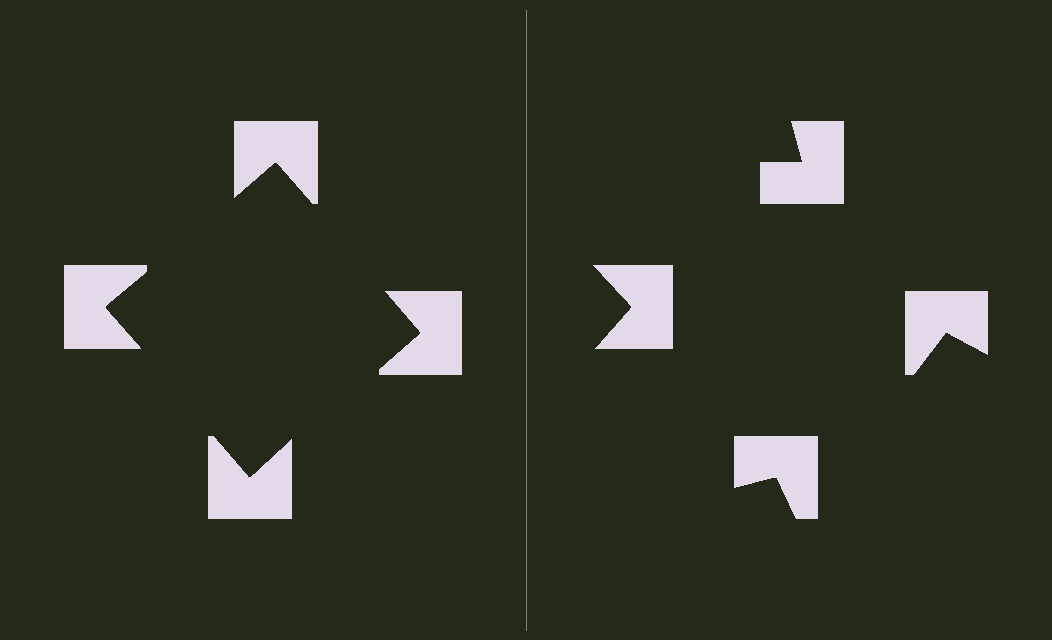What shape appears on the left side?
An illusory square.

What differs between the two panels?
The notched squares are positioned identically on both sides; only the wedge orientations differ. On the left they align to a square; on the right they are misaligned.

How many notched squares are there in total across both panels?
8 — 4 on each side.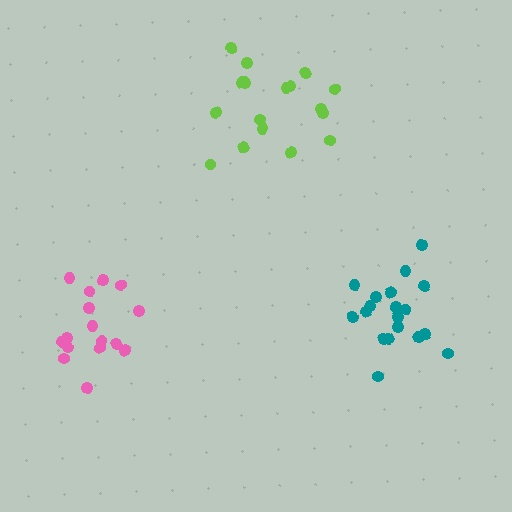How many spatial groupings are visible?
There are 3 spatial groupings.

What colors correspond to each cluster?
The clusters are colored: lime, teal, pink.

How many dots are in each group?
Group 1: 18 dots, Group 2: 19 dots, Group 3: 16 dots (53 total).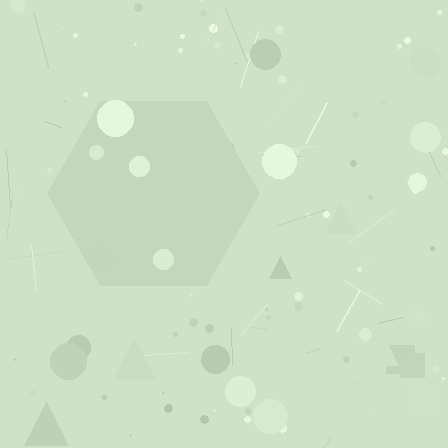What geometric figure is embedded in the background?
A hexagon is embedded in the background.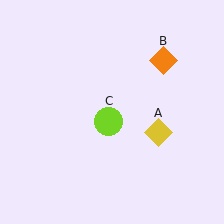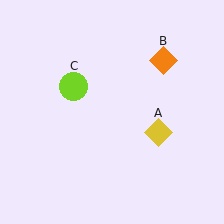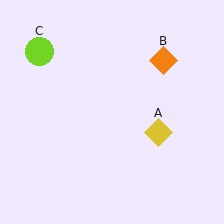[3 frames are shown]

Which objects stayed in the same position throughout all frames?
Yellow diamond (object A) and orange diamond (object B) remained stationary.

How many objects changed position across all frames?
1 object changed position: lime circle (object C).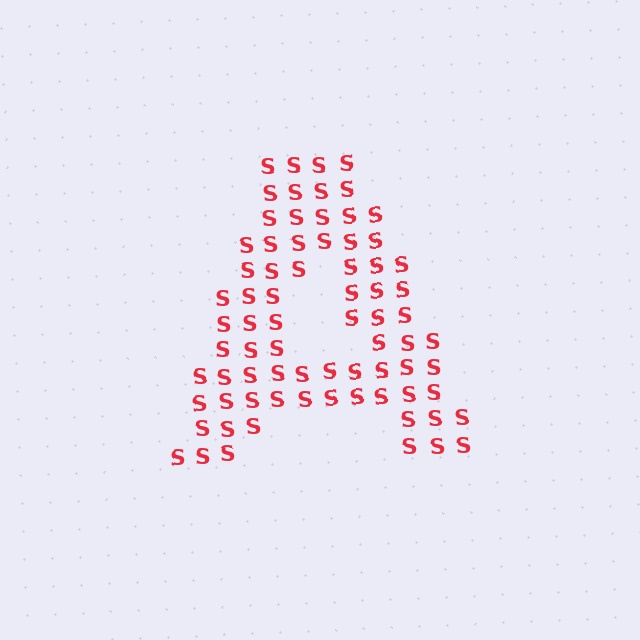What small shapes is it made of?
It is made of small letter S's.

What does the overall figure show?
The overall figure shows the letter A.